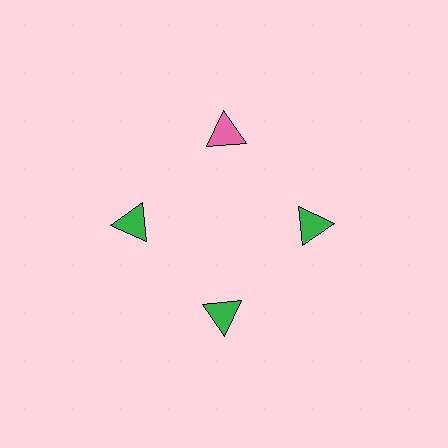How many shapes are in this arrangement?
There are 4 shapes arranged in a ring pattern.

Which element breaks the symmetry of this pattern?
The pink triangle at roughly the 12 o'clock position breaks the symmetry. All other shapes are green triangles.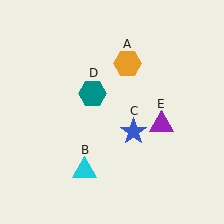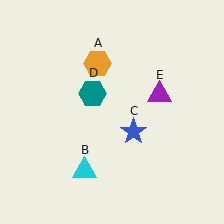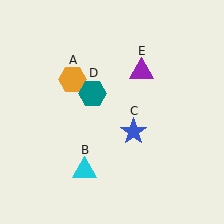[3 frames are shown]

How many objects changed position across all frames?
2 objects changed position: orange hexagon (object A), purple triangle (object E).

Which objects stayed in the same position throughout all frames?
Cyan triangle (object B) and blue star (object C) and teal hexagon (object D) remained stationary.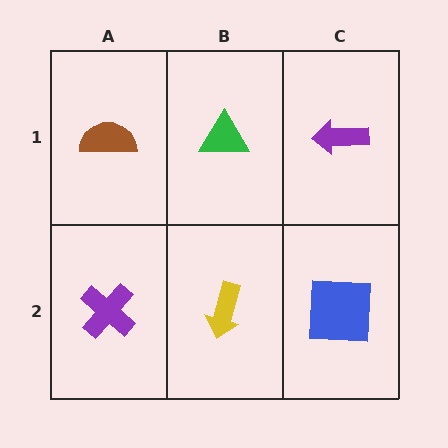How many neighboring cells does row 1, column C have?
2.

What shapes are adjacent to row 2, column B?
A green triangle (row 1, column B), a purple cross (row 2, column A), a blue square (row 2, column C).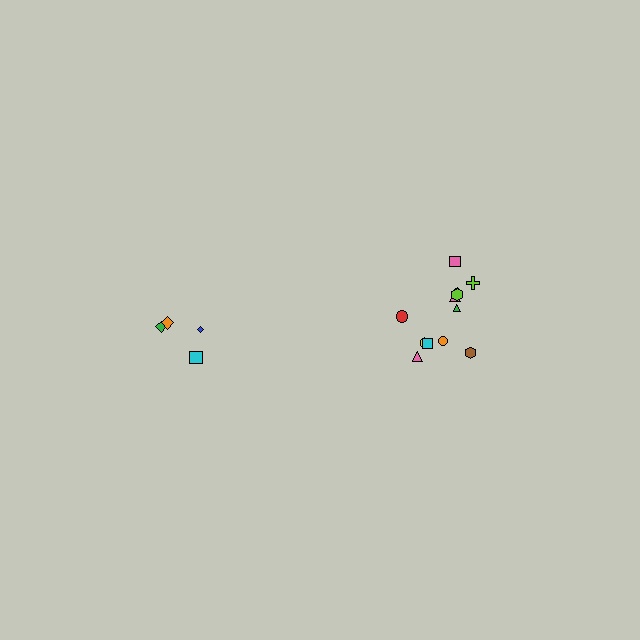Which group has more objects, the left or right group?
The right group.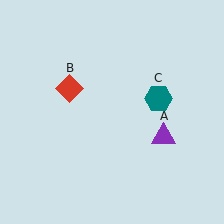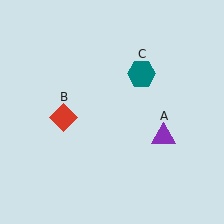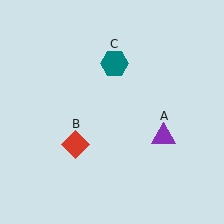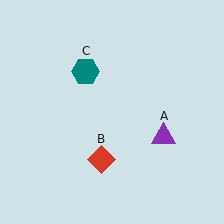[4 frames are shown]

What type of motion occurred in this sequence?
The red diamond (object B), teal hexagon (object C) rotated counterclockwise around the center of the scene.